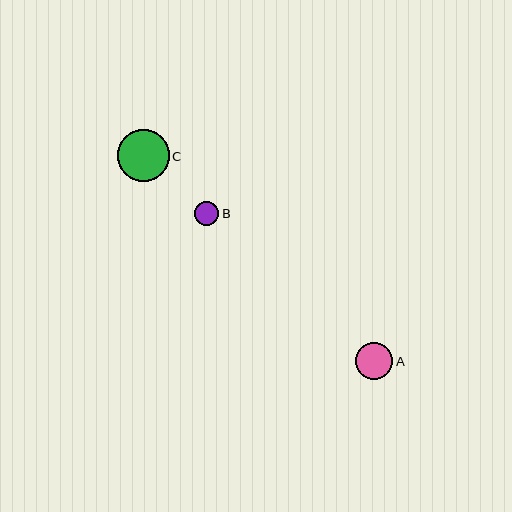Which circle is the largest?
Circle C is the largest with a size of approximately 51 pixels.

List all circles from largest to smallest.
From largest to smallest: C, A, B.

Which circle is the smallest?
Circle B is the smallest with a size of approximately 24 pixels.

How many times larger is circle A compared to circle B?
Circle A is approximately 1.5 times the size of circle B.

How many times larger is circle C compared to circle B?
Circle C is approximately 2.1 times the size of circle B.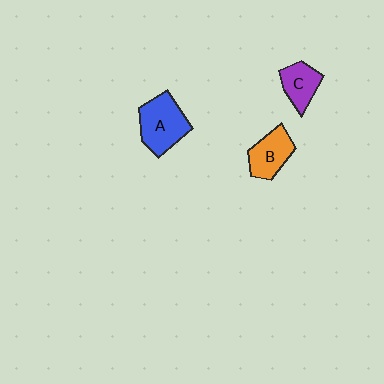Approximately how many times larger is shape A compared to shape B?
Approximately 1.3 times.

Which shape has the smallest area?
Shape C (purple).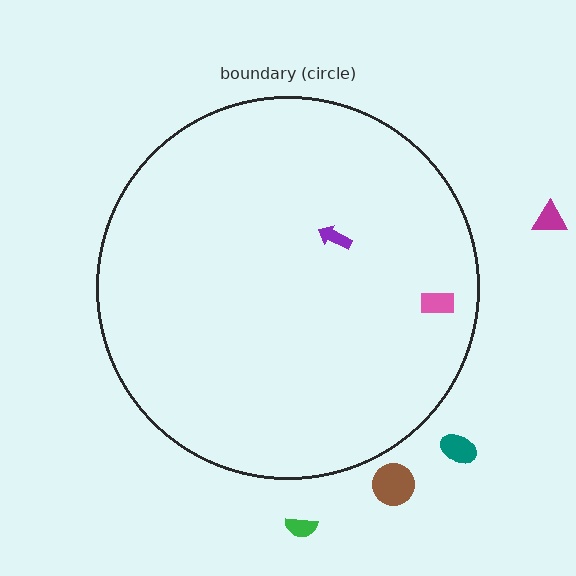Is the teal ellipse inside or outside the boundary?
Outside.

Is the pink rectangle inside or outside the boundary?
Inside.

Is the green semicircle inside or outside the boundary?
Outside.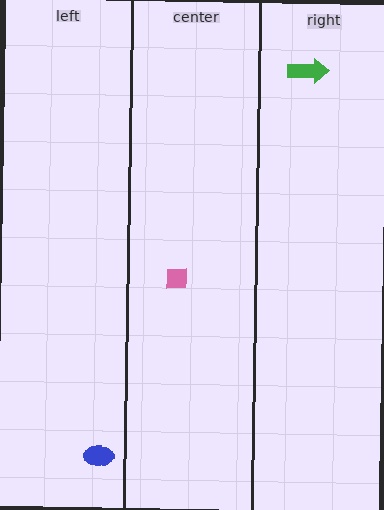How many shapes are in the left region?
1.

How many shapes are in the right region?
1.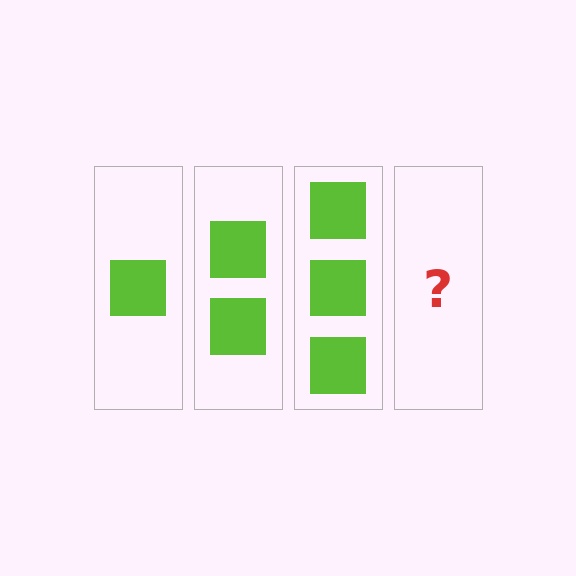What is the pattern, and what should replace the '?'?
The pattern is that each step adds one more square. The '?' should be 4 squares.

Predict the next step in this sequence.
The next step is 4 squares.